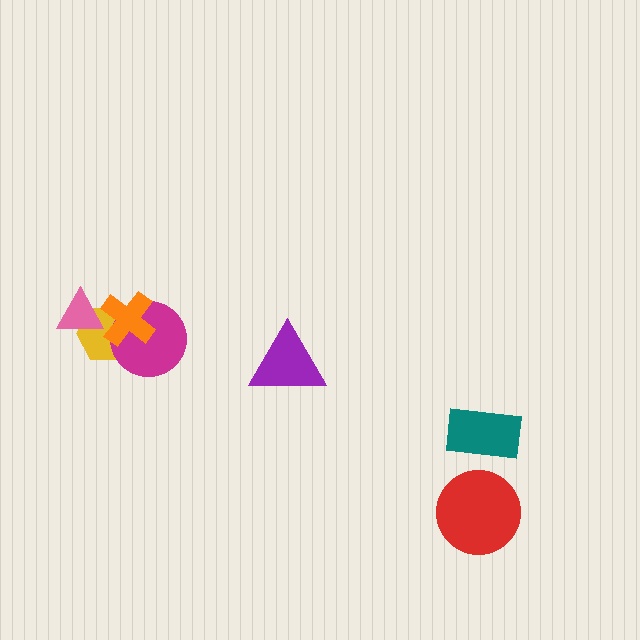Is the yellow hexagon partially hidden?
Yes, it is partially covered by another shape.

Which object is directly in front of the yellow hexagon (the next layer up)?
The magenta circle is directly in front of the yellow hexagon.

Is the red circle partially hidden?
No, no other shape covers it.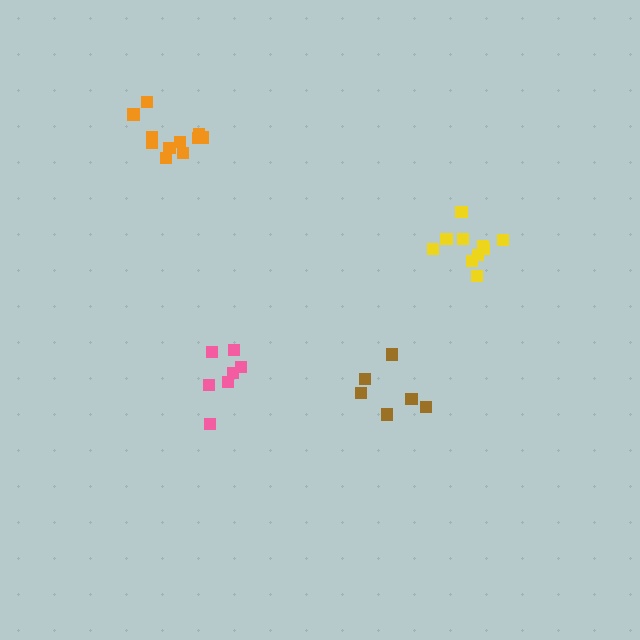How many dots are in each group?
Group 1: 10 dots, Group 2: 6 dots, Group 3: 7 dots, Group 4: 11 dots (34 total).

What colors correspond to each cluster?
The clusters are colored: yellow, brown, pink, orange.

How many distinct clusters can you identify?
There are 4 distinct clusters.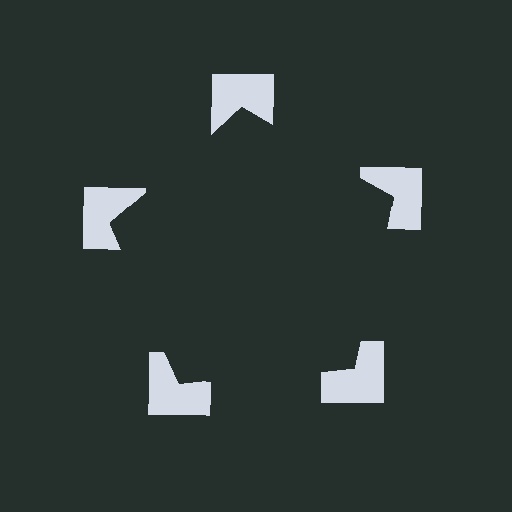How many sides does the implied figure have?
5 sides.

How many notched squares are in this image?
There are 5 — one at each vertex of the illusory pentagon.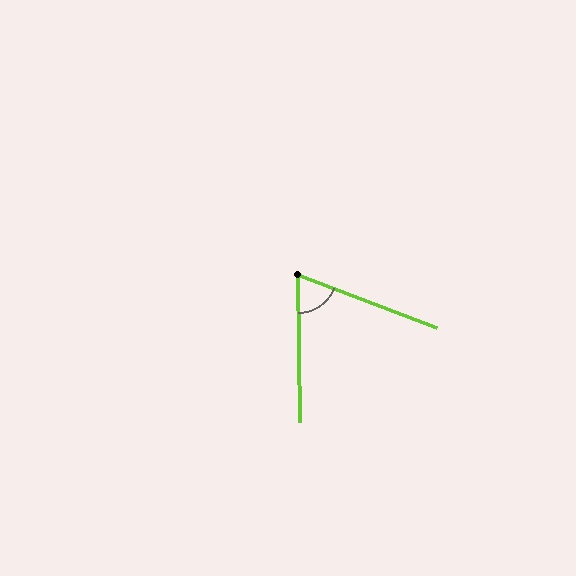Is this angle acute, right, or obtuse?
It is acute.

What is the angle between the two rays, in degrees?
Approximately 68 degrees.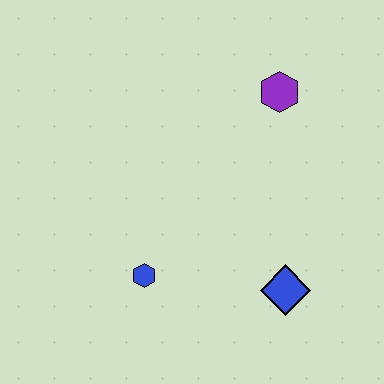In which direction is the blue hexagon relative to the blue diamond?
The blue hexagon is to the left of the blue diamond.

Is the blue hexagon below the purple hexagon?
Yes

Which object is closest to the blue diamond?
The blue hexagon is closest to the blue diamond.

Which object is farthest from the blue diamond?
The purple hexagon is farthest from the blue diamond.